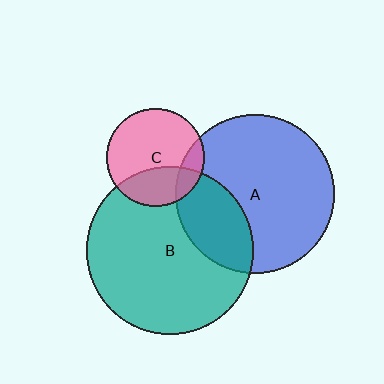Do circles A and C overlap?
Yes.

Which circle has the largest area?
Circle B (teal).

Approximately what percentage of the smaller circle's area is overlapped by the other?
Approximately 15%.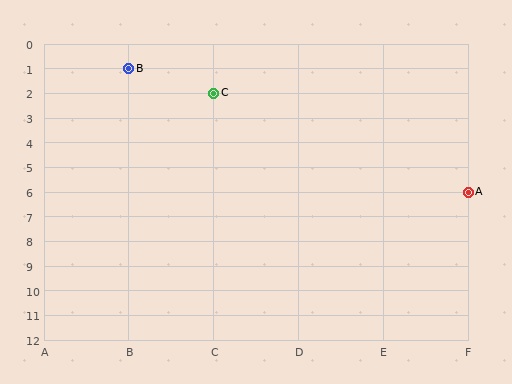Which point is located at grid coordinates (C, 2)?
Point C is at (C, 2).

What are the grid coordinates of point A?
Point A is at grid coordinates (F, 6).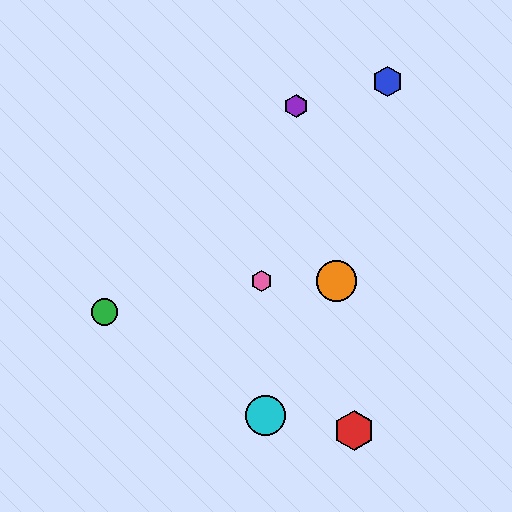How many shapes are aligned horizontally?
3 shapes (the yellow hexagon, the orange circle, the pink hexagon) are aligned horizontally.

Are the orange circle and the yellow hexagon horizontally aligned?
Yes, both are at y≈281.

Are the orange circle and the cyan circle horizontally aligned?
No, the orange circle is at y≈281 and the cyan circle is at y≈416.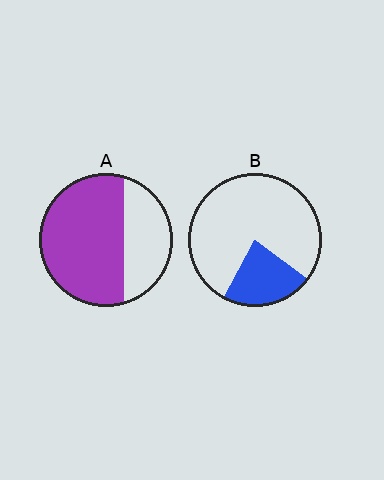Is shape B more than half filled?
No.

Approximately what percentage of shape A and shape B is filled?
A is approximately 65% and B is approximately 25%.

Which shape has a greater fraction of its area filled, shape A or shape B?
Shape A.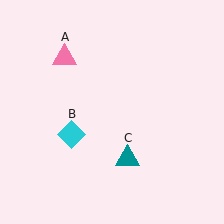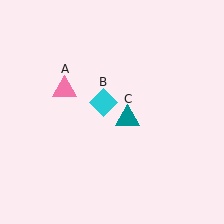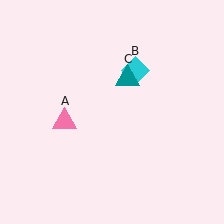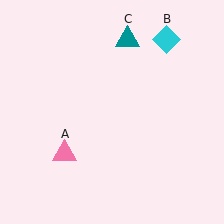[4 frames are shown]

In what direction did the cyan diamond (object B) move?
The cyan diamond (object B) moved up and to the right.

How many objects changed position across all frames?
3 objects changed position: pink triangle (object A), cyan diamond (object B), teal triangle (object C).